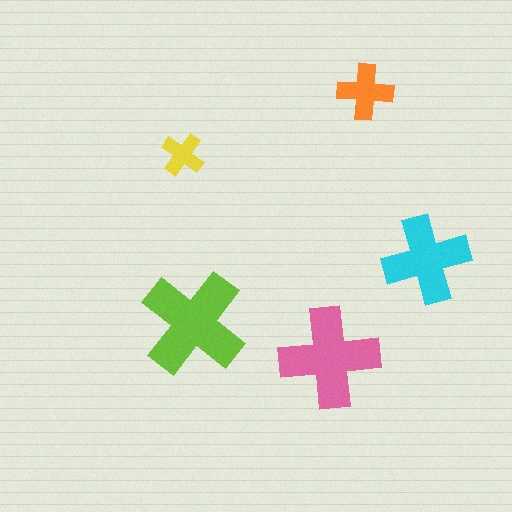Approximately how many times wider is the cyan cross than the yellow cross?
About 2 times wider.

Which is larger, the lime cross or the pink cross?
The lime one.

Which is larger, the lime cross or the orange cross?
The lime one.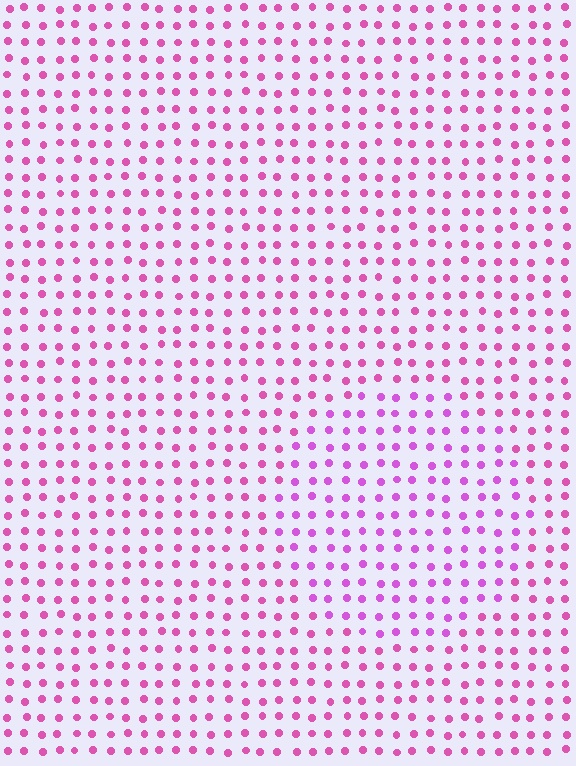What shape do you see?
I see a circle.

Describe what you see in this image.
The image is filled with small pink elements in a uniform arrangement. A circle-shaped region is visible where the elements are tinted to a slightly different hue, forming a subtle color boundary.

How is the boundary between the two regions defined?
The boundary is defined purely by a slight shift in hue (about 23 degrees). Spacing, size, and orientation are identical on both sides.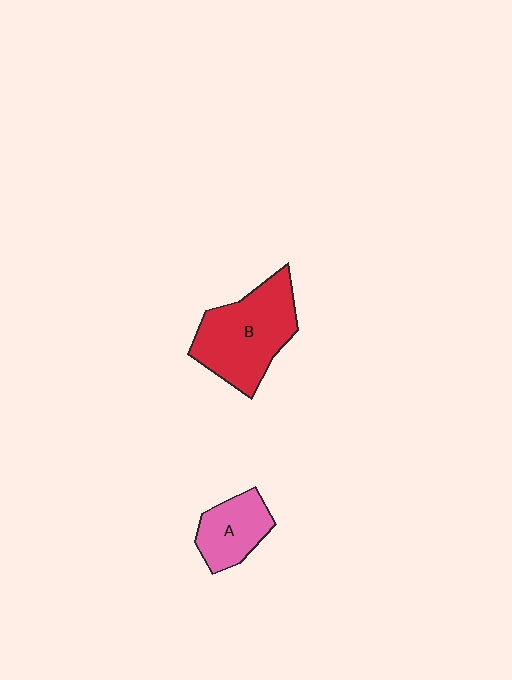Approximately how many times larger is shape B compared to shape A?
Approximately 1.8 times.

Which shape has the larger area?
Shape B (red).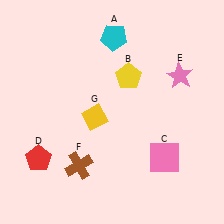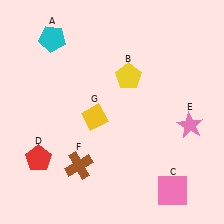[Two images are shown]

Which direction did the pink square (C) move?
The pink square (C) moved down.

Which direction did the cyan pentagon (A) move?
The cyan pentagon (A) moved left.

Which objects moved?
The objects that moved are: the cyan pentagon (A), the pink square (C), the pink star (E).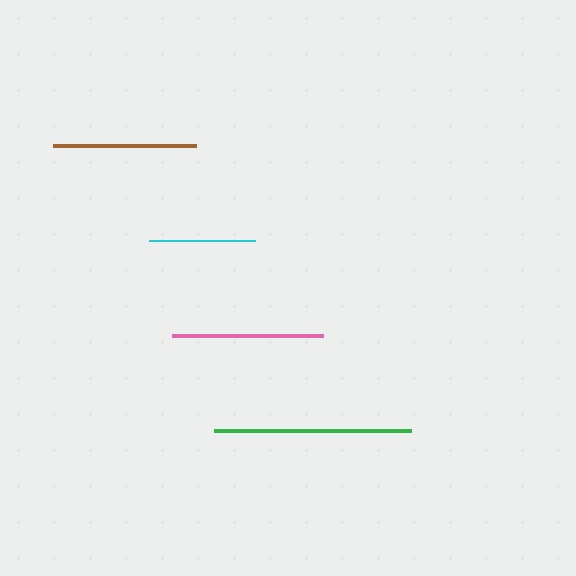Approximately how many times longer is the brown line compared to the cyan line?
The brown line is approximately 1.4 times the length of the cyan line.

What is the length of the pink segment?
The pink segment is approximately 151 pixels long.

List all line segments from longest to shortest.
From longest to shortest: green, pink, brown, cyan.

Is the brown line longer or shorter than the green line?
The green line is longer than the brown line.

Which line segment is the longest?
The green line is the longest at approximately 197 pixels.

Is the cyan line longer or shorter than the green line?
The green line is longer than the cyan line.